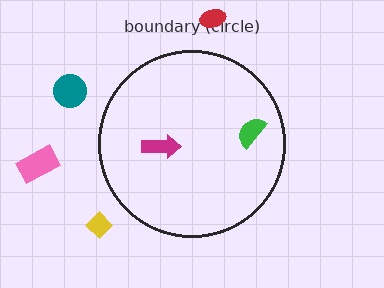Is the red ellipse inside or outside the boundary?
Outside.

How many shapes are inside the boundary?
2 inside, 4 outside.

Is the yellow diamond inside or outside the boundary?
Outside.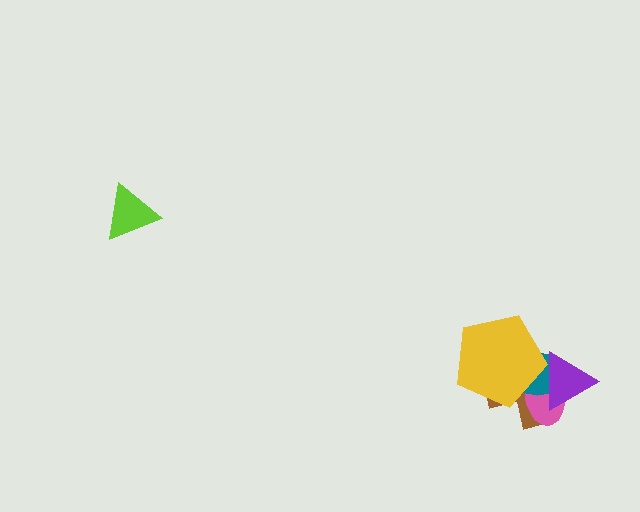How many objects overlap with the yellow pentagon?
4 objects overlap with the yellow pentagon.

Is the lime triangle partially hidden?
No, no other shape covers it.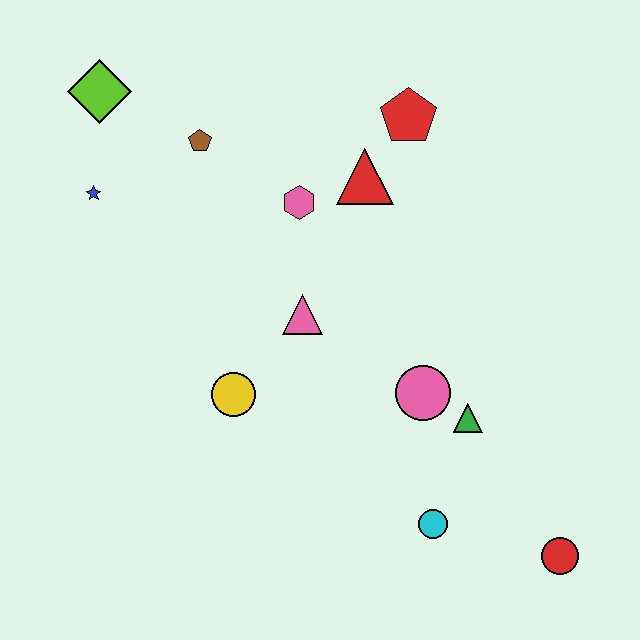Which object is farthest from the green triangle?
The lime diamond is farthest from the green triangle.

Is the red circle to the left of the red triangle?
No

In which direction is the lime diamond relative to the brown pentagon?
The lime diamond is to the left of the brown pentagon.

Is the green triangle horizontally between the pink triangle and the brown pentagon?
No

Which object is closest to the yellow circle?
The pink triangle is closest to the yellow circle.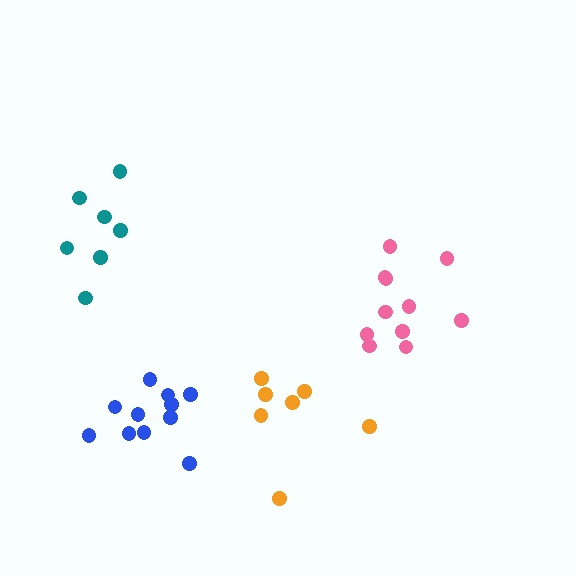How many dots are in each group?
Group 1: 11 dots, Group 2: 11 dots, Group 3: 7 dots, Group 4: 7 dots (36 total).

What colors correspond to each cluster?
The clusters are colored: pink, blue, orange, teal.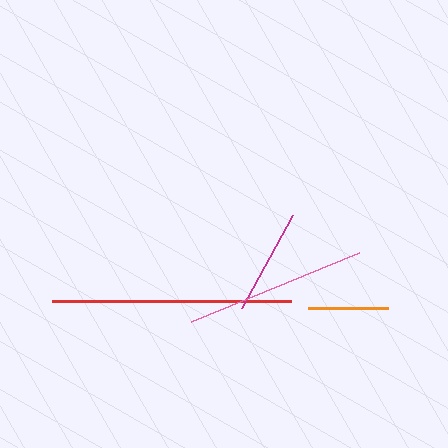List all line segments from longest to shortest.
From longest to shortest: red, pink, magenta, orange.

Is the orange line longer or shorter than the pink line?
The pink line is longer than the orange line.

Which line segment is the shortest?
The orange line is the shortest at approximately 80 pixels.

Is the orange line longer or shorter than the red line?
The red line is longer than the orange line.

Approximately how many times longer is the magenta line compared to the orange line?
The magenta line is approximately 1.3 times the length of the orange line.